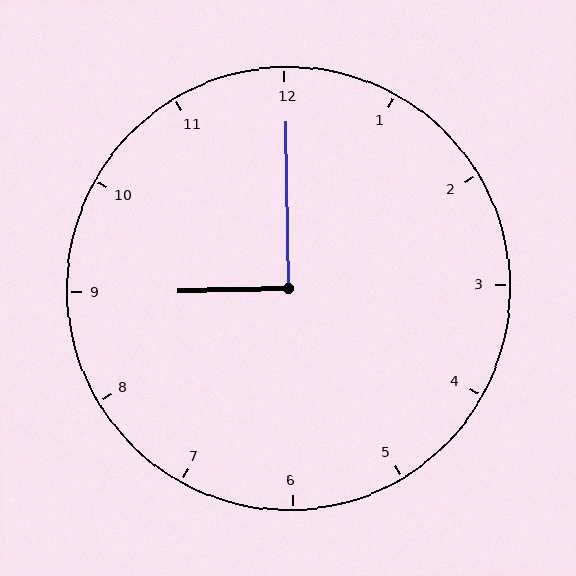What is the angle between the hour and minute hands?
Approximately 90 degrees.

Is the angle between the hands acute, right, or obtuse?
It is right.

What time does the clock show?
9:00.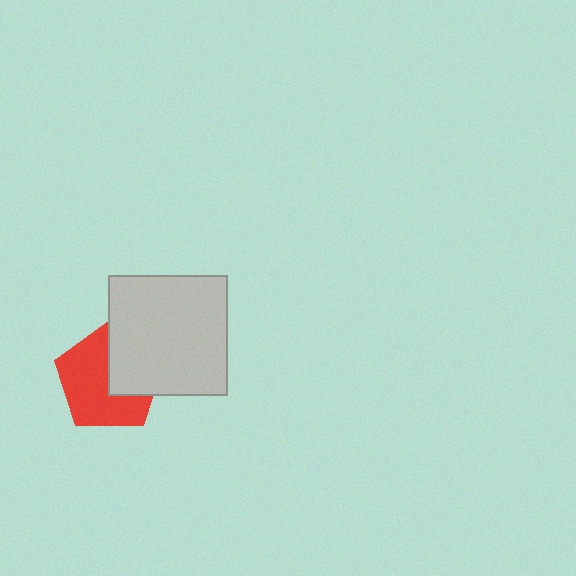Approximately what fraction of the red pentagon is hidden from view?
Roughly 37% of the red pentagon is hidden behind the light gray square.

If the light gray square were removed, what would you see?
You would see the complete red pentagon.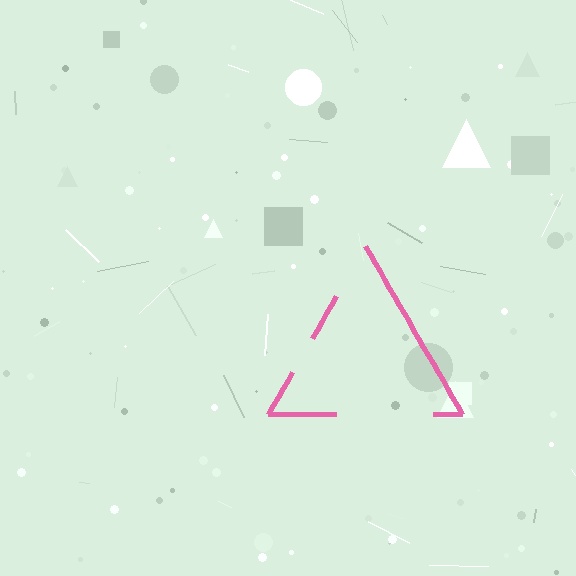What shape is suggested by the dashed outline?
The dashed outline suggests a triangle.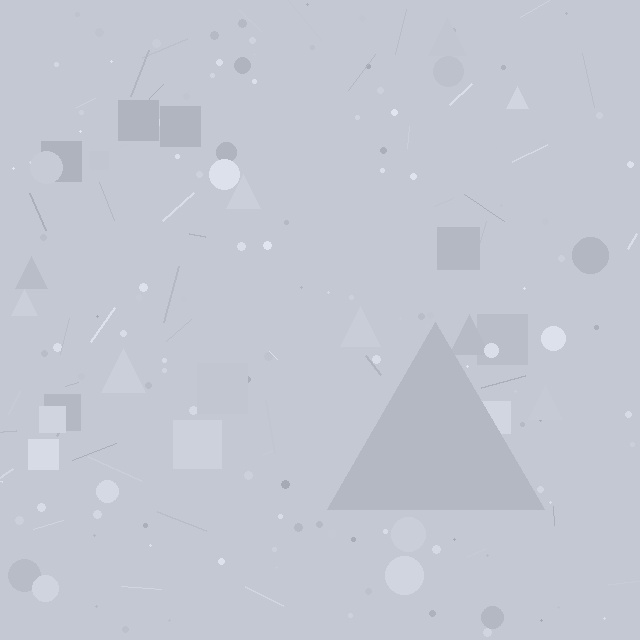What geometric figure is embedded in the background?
A triangle is embedded in the background.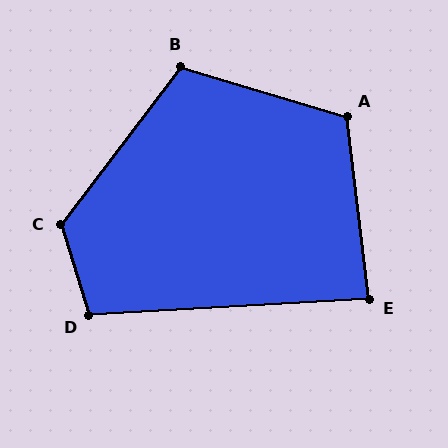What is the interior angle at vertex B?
Approximately 110 degrees (obtuse).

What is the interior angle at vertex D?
Approximately 104 degrees (obtuse).